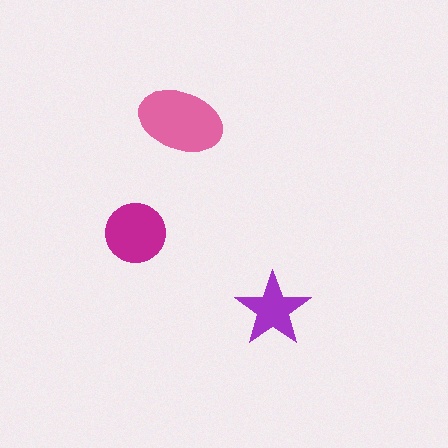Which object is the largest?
The pink ellipse.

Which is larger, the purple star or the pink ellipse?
The pink ellipse.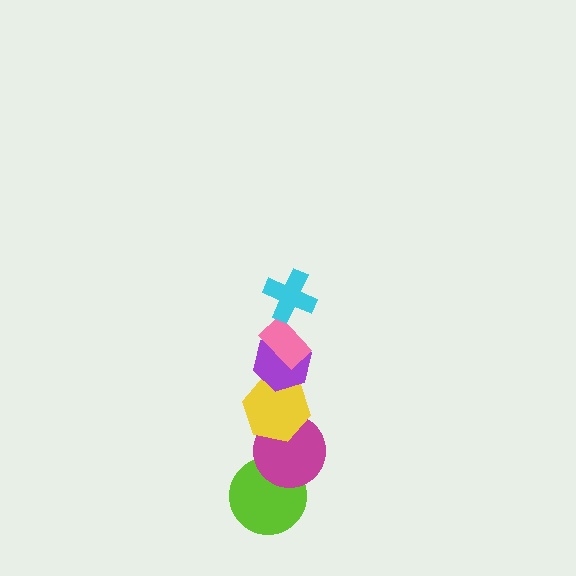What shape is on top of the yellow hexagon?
The purple hexagon is on top of the yellow hexagon.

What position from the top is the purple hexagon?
The purple hexagon is 3rd from the top.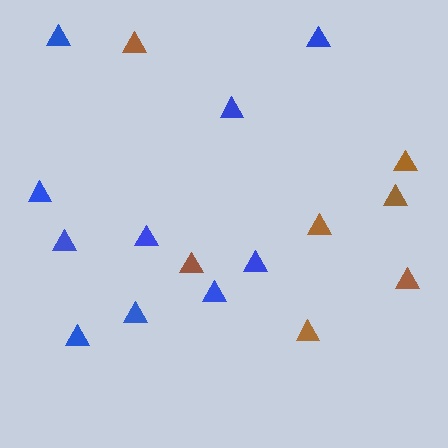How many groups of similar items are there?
There are 2 groups: one group of blue triangles (10) and one group of brown triangles (7).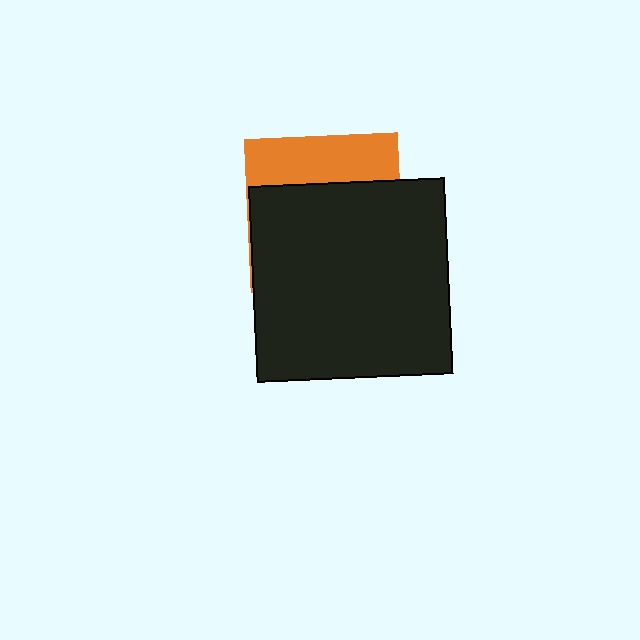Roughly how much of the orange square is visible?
A small part of it is visible (roughly 32%).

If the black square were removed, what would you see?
You would see the complete orange square.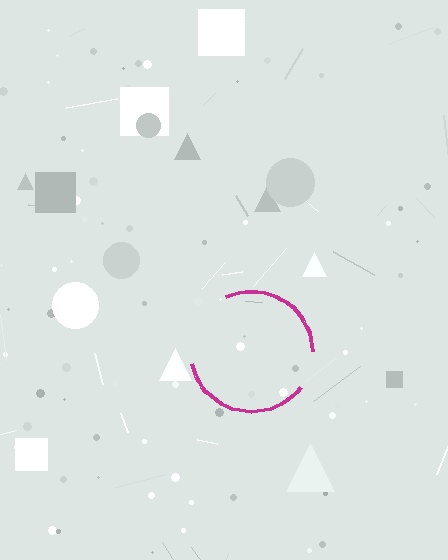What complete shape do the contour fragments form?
The contour fragments form a circle.